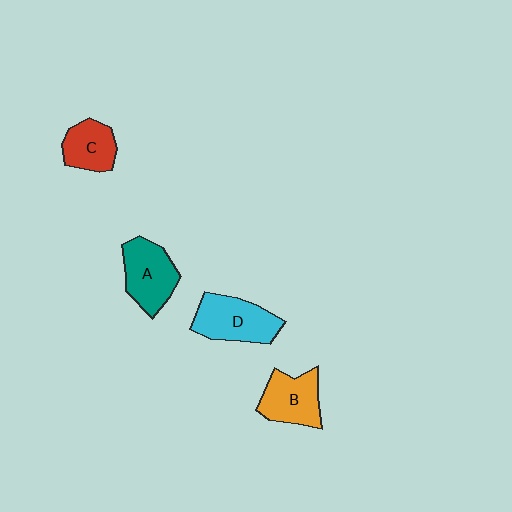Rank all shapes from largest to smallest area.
From largest to smallest: D (cyan), A (teal), B (orange), C (red).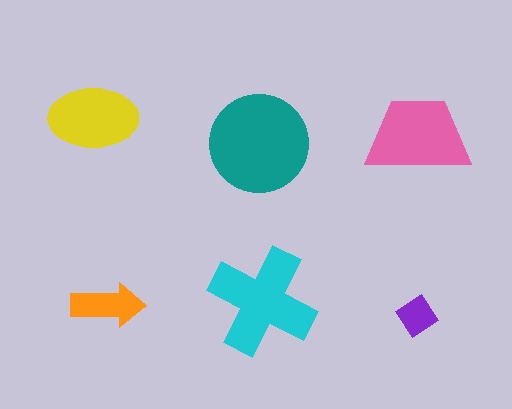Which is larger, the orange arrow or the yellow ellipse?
The yellow ellipse.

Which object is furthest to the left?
The yellow ellipse is leftmost.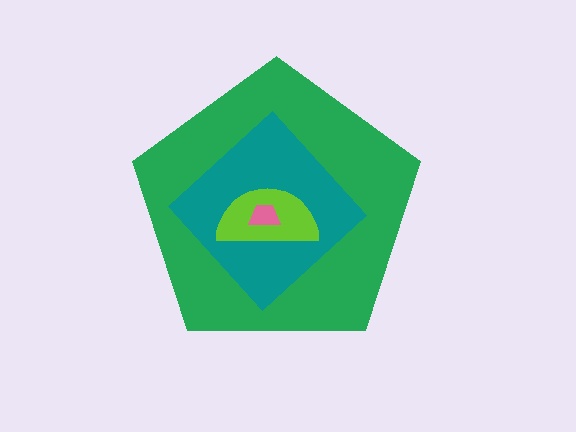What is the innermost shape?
The pink trapezoid.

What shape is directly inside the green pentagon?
The teal diamond.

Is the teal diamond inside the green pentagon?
Yes.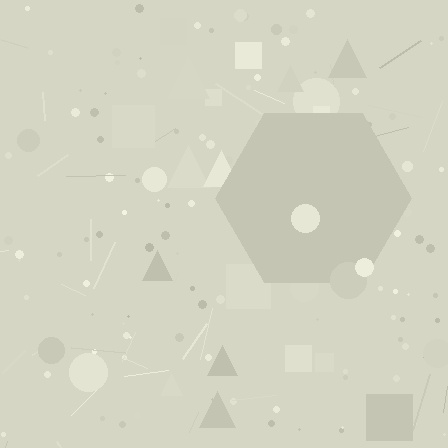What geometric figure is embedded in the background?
A hexagon is embedded in the background.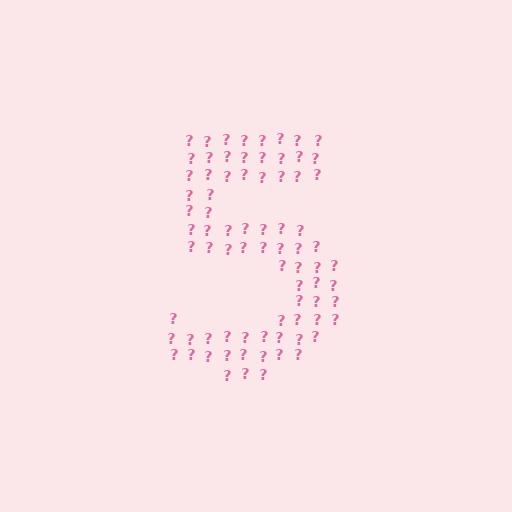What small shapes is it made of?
It is made of small question marks.